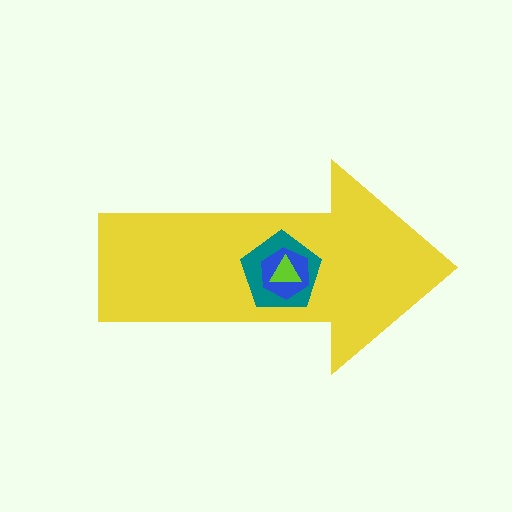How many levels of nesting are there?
4.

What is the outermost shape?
The yellow arrow.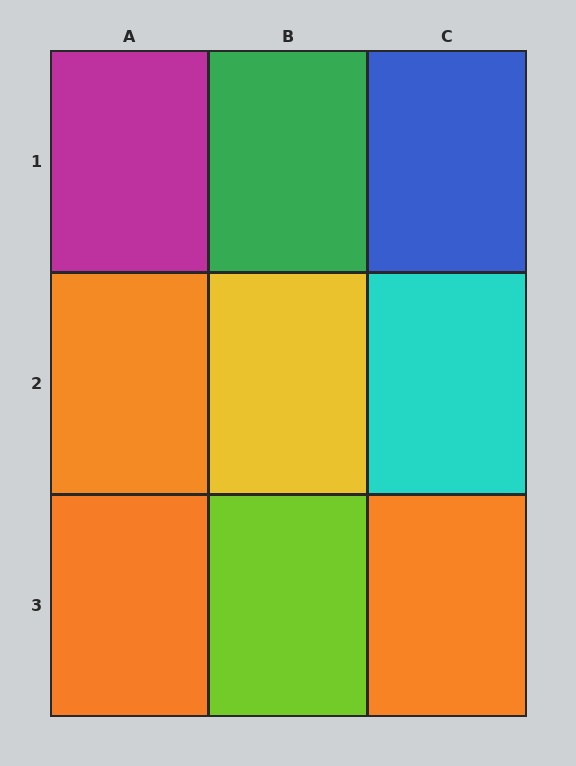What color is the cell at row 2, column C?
Cyan.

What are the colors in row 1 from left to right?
Magenta, green, blue.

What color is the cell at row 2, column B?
Yellow.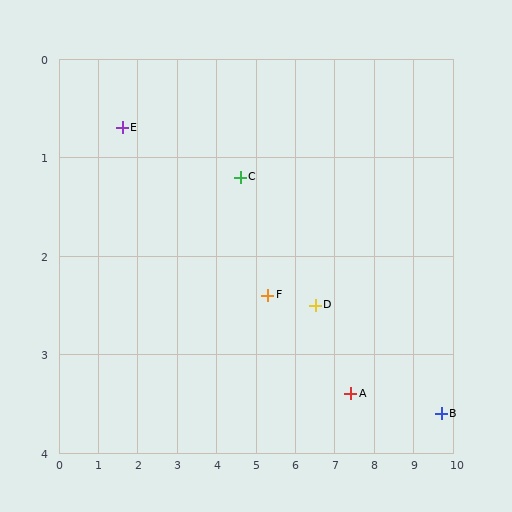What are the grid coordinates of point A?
Point A is at approximately (7.4, 3.4).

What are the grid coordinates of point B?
Point B is at approximately (9.7, 3.6).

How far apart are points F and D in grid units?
Points F and D are about 1.2 grid units apart.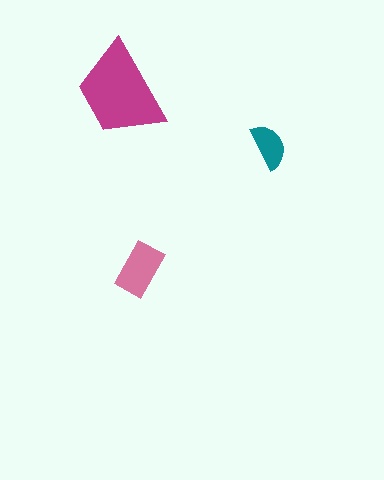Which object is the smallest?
The teal semicircle.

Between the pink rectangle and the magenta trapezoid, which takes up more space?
The magenta trapezoid.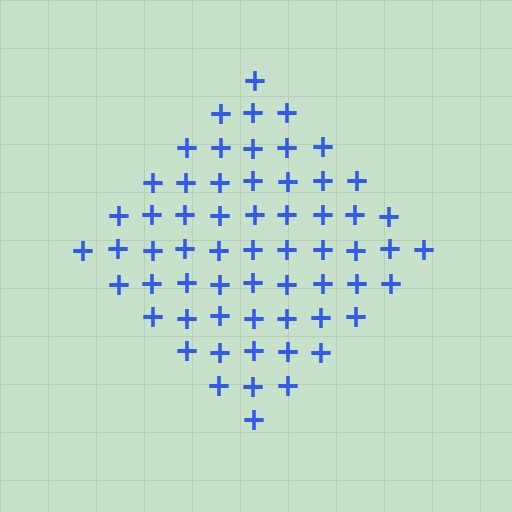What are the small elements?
The small elements are plus signs.